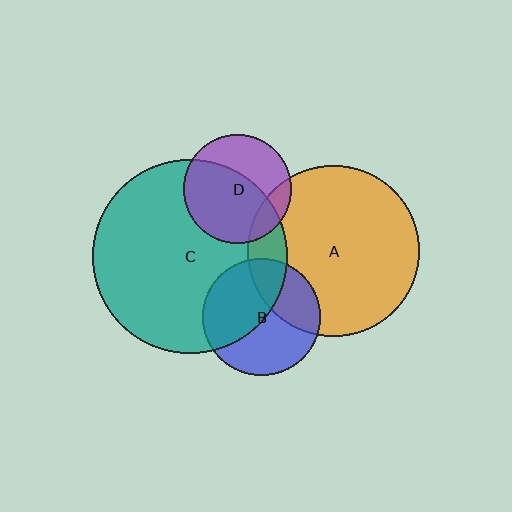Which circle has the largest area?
Circle C (teal).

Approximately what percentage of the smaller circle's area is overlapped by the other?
Approximately 45%.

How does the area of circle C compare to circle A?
Approximately 1.3 times.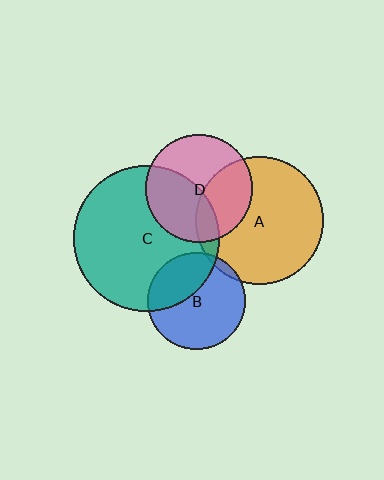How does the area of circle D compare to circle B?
Approximately 1.2 times.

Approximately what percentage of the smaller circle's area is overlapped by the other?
Approximately 35%.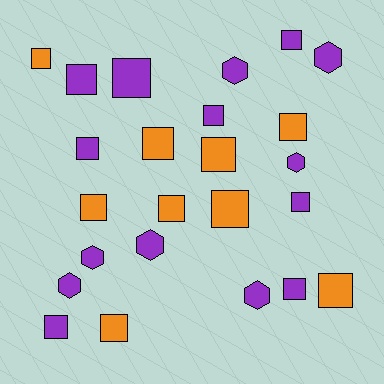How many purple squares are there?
There are 8 purple squares.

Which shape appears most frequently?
Square, with 17 objects.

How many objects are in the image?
There are 24 objects.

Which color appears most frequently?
Purple, with 15 objects.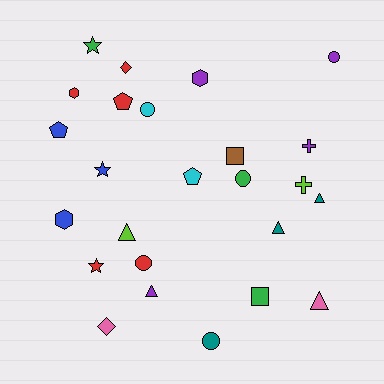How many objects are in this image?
There are 25 objects.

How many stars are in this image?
There are 3 stars.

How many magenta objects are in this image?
There are no magenta objects.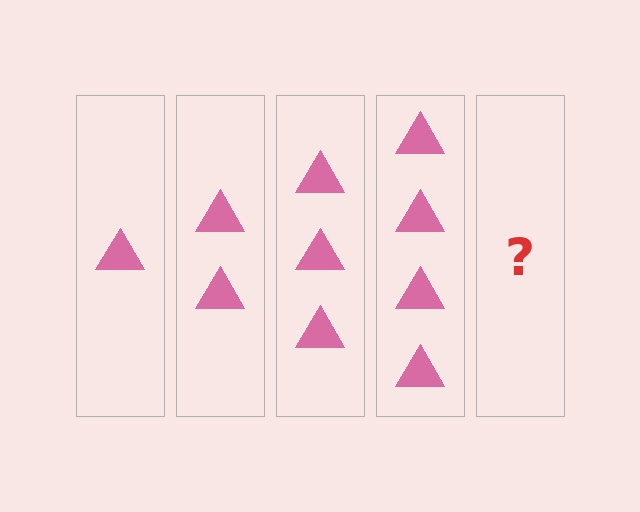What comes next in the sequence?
The next element should be 5 triangles.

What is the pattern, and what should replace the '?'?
The pattern is that each step adds one more triangle. The '?' should be 5 triangles.